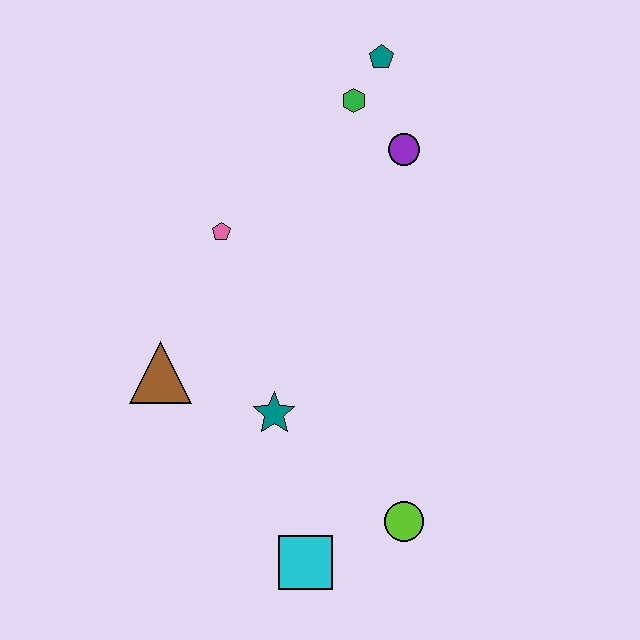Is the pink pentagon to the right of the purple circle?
No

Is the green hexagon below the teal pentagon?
Yes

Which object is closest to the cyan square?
The lime circle is closest to the cyan square.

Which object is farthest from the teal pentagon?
The cyan square is farthest from the teal pentagon.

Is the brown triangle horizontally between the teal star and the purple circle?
No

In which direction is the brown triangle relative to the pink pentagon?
The brown triangle is below the pink pentagon.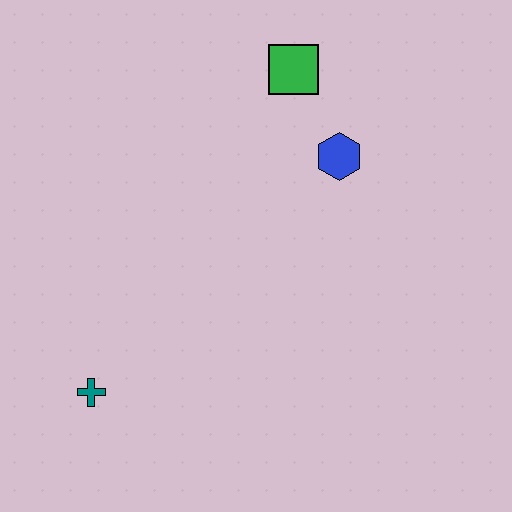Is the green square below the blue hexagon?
No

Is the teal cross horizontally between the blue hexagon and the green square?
No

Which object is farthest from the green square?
The teal cross is farthest from the green square.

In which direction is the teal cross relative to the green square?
The teal cross is below the green square.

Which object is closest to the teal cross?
The blue hexagon is closest to the teal cross.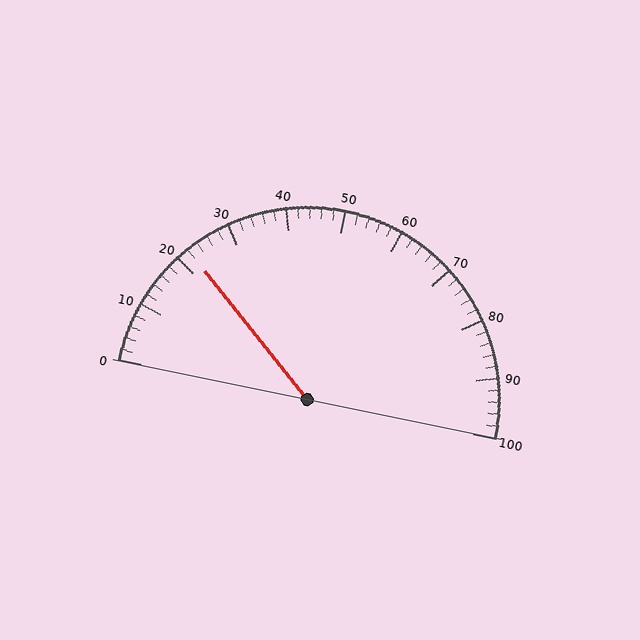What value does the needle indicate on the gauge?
The needle indicates approximately 22.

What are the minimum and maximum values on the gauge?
The gauge ranges from 0 to 100.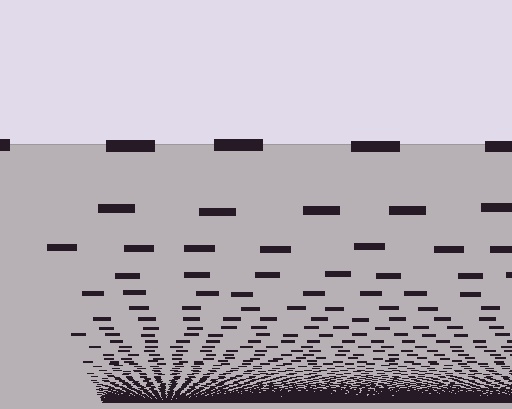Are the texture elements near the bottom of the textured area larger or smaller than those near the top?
Smaller. The gradient is inverted — elements near the bottom are smaller and denser.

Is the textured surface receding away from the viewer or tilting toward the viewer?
The surface appears to tilt toward the viewer. Texture elements get larger and sparser toward the top.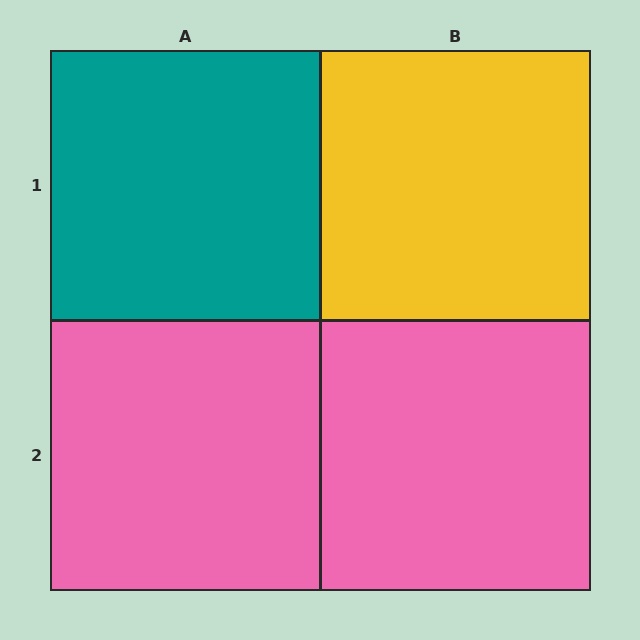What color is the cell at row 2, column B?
Pink.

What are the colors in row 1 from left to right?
Teal, yellow.